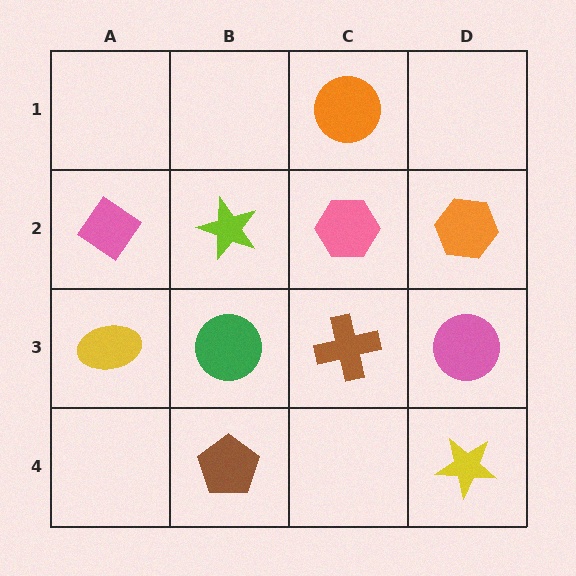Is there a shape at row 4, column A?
No, that cell is empty.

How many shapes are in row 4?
2 shapes.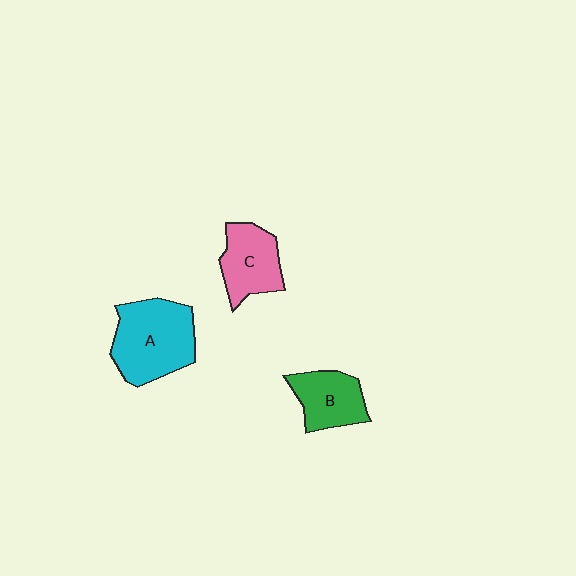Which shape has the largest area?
Shape A (cyan).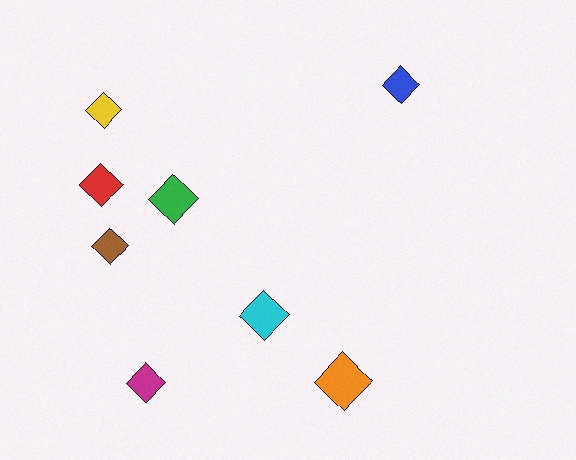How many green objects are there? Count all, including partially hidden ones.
There is 1 green object.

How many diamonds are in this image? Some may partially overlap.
There are 8 diamonds.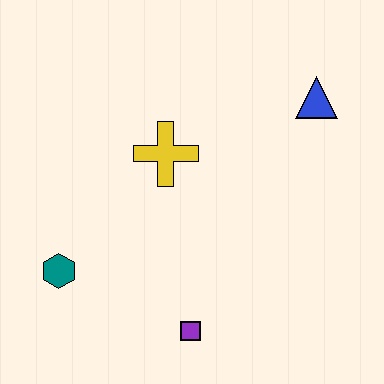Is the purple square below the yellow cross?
Yes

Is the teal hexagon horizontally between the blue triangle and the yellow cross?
No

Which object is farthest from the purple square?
The blue triangle is farthest from the purple square.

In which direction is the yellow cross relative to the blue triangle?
The yellow cross is to the left of the blue triangle.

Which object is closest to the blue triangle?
The yellow cross is closest to the blue triangle.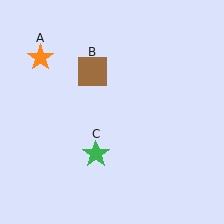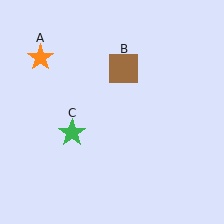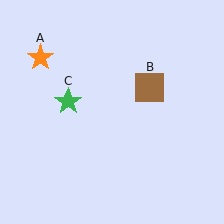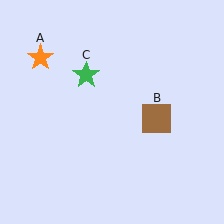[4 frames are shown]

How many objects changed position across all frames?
2 objects changed position: brown square (object B), green star (object C).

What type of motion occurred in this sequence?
The brown square (object B), green star (object C) rotated clockwise around the center of the scene.